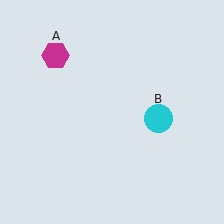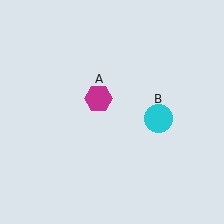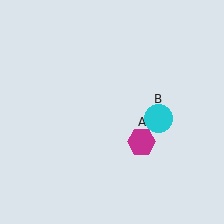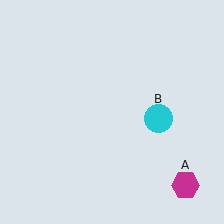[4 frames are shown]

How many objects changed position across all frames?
1 object changed position: magenta hexagon (object A).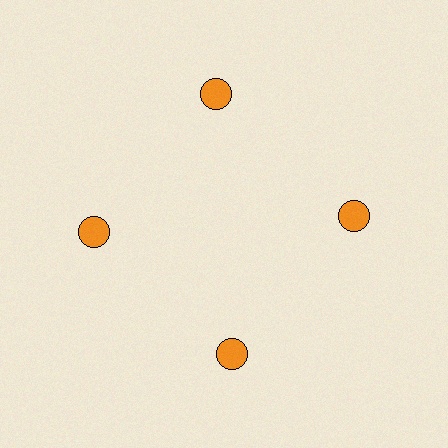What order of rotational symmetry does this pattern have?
This pattern has 4-fold rotational symmetry.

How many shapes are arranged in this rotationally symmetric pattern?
There are 4 shapes, arranged in 4 groups of 1.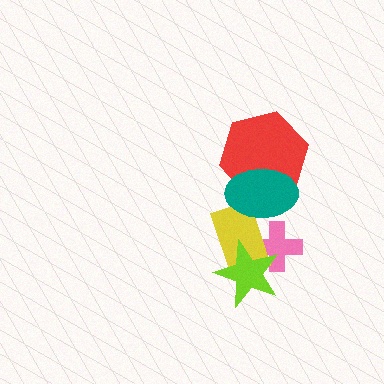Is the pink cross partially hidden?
Yes, it is partially covered by another shape.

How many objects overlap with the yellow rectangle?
3 objects overlap with the yellow rectangle.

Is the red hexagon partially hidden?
Yes, it is partially covered by another shape.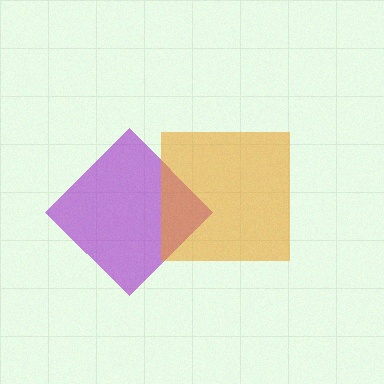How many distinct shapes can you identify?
There are 2 distinct shapes: a purple diamond, an orange square.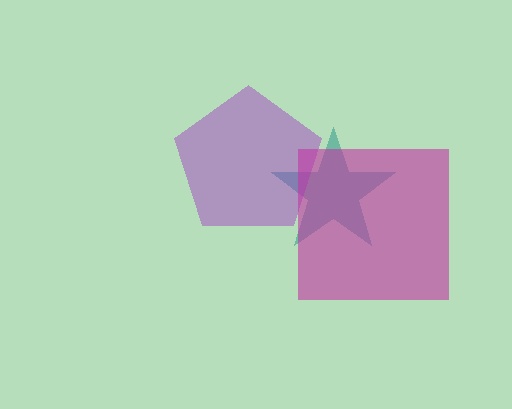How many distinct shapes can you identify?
There are 3 distinct shapes: a teal star, a purple pentagon, a magenta square.